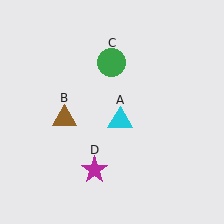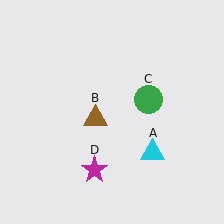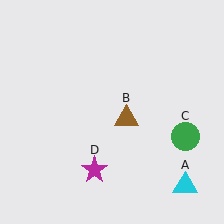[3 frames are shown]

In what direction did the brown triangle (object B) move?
The brown triangle (object B) moved right.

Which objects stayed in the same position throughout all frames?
Magenta star (object D) remained stationary.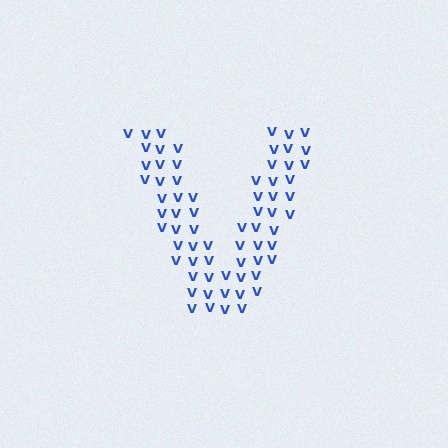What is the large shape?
The large shape is the letter V.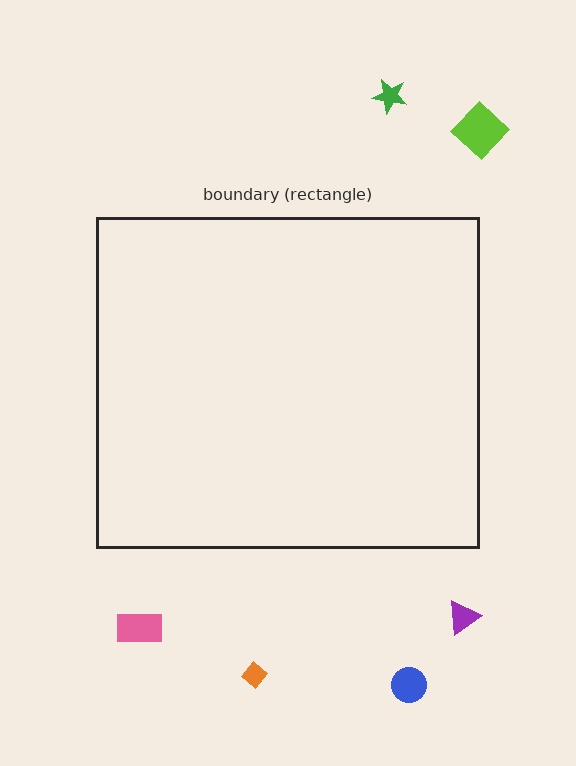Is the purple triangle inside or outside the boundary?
Outside.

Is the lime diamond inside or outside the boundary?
Outside.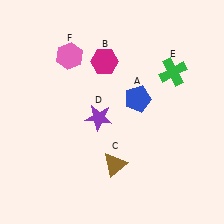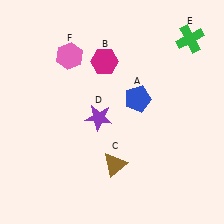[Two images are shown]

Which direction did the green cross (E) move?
The green cross (E) moved up.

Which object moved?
The green cross (E) moved up.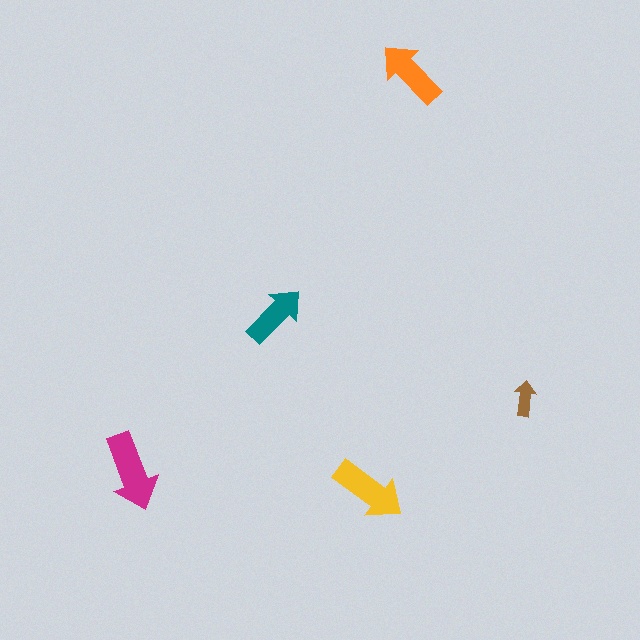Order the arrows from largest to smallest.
the magenta one, the yellow one, the orange one, the teal one, the brown one.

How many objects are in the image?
There are 5 objects in the image.